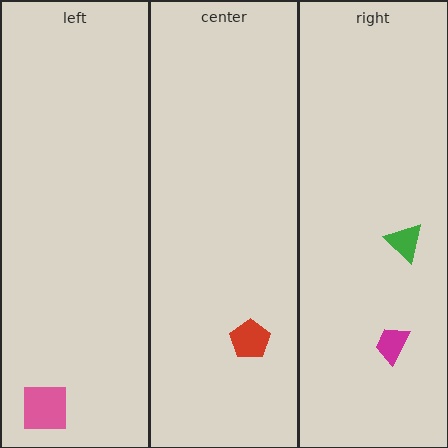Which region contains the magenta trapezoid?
The right region.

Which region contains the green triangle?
The right region.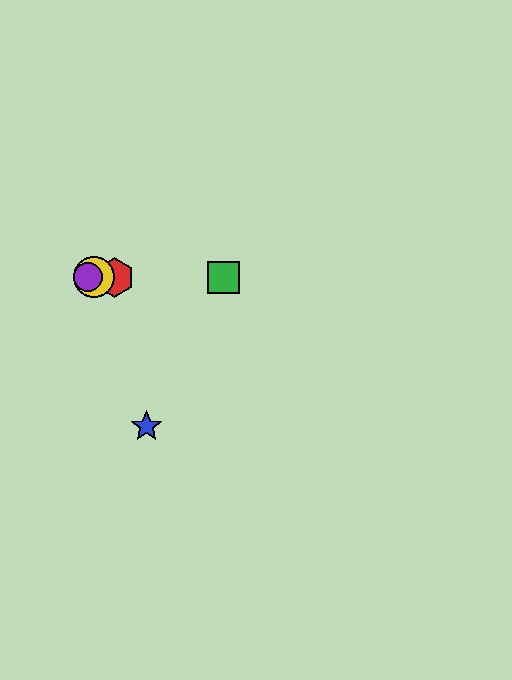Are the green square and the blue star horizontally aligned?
No, the green square is at y≈277 and the blue star is at y≈426.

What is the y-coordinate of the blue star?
The blue star is at y≈426.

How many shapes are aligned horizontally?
4 shapes (the red hexagon, the green square, the yellow circle, the purple circle) are aligned horizontally.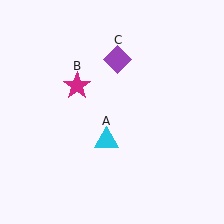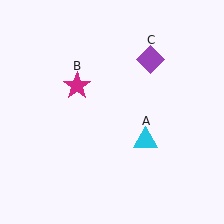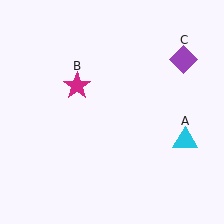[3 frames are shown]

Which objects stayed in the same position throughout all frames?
Magenta star (object B) remained stationary.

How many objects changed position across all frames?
2 objects changed position: cyan triangle (object A), purple diamond (object C).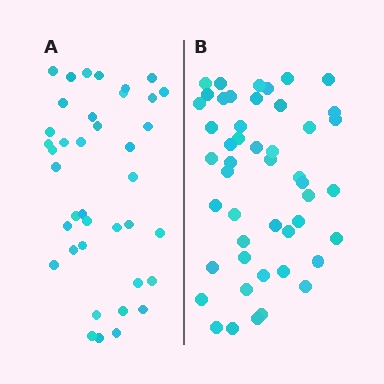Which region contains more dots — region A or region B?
Region B (the right region) has more dots.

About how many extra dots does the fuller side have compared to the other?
Region B has roughly 8 or so more dots than region A.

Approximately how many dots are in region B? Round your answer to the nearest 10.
About 50 dots. (The exact count is 48, which rounds to 50.)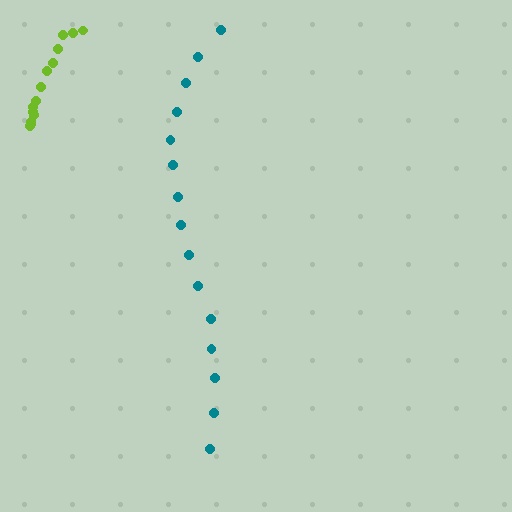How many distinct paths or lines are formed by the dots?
There are 2 distinct paths.